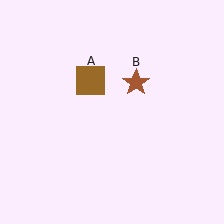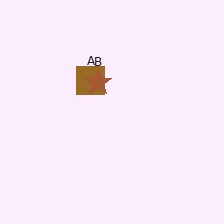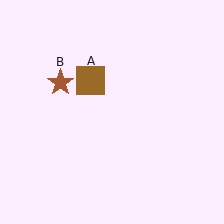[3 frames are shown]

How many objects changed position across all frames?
1 object changed position: brown star (object B).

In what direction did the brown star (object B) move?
The brown star (object B) moved left.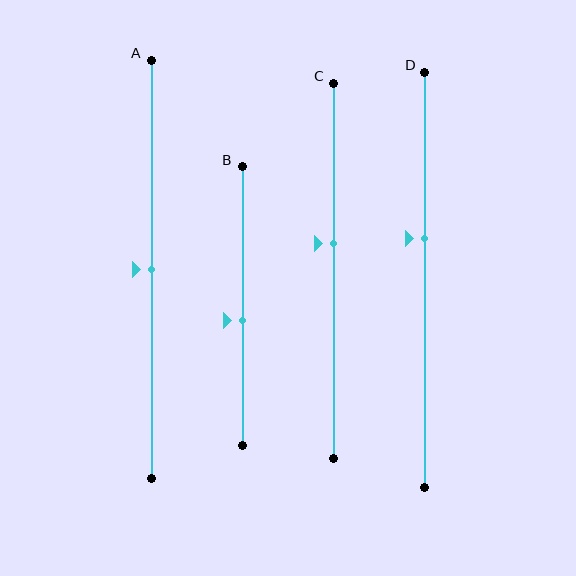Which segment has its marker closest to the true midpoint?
Segment A has its marker closest to the true midpoint.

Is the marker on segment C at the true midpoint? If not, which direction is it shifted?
No, the marker on segment C is shifted upward by about 7% of the segment length.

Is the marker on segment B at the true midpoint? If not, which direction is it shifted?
No, the marker on segment B is shifted downward by about 5% of the segment length.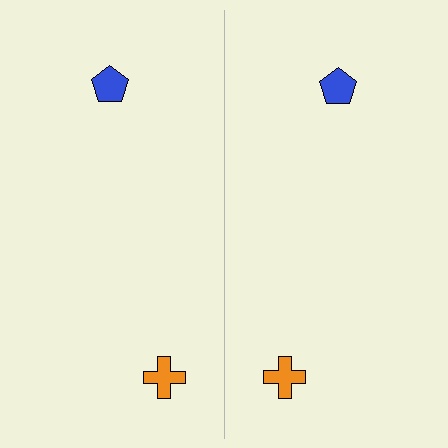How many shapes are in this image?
There are 4 shapes in this image.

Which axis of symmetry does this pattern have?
The pattern has a vertical axis of symmetry running through the center of the image.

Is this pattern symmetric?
Yes, this pattern has bilateral (reflection) symmetry.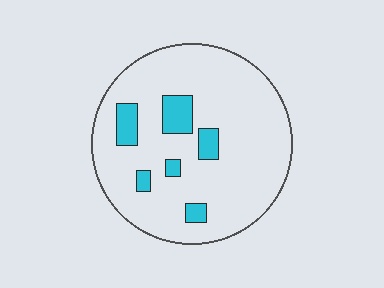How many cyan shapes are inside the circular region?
6.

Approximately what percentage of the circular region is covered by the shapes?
Approximately 10%.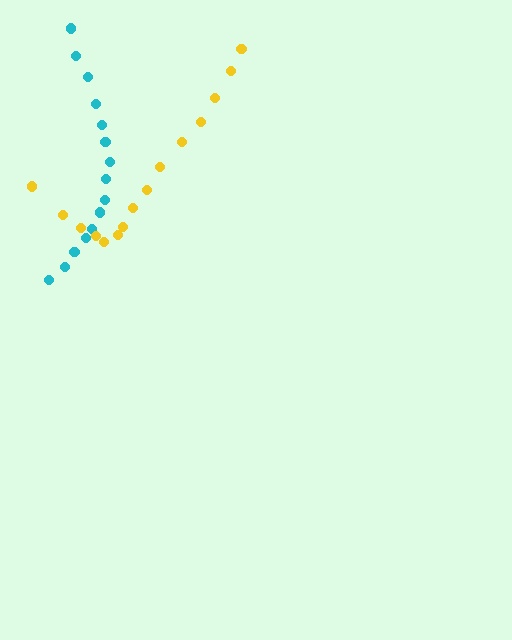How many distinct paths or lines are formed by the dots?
There are 2 distinct paths.